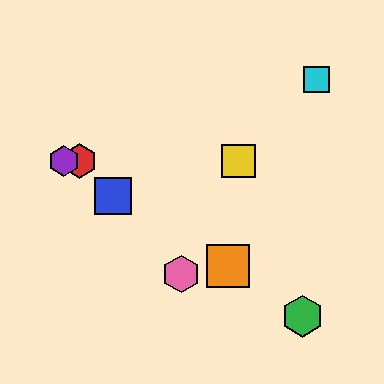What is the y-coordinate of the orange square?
The orange square is at y≈266.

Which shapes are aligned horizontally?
The red hexagon, the yellow square, the purple hexagon are aligned horizontally.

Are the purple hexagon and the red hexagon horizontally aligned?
Yes, both are at y≈161.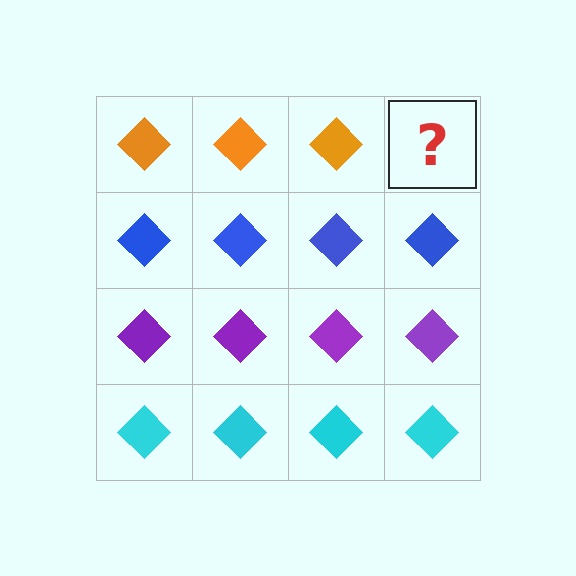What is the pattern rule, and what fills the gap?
The rule is that each row has a consistent color. The gap should be filled with an orange diamond.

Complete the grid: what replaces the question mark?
The question mark should be replaced with an orange diamond.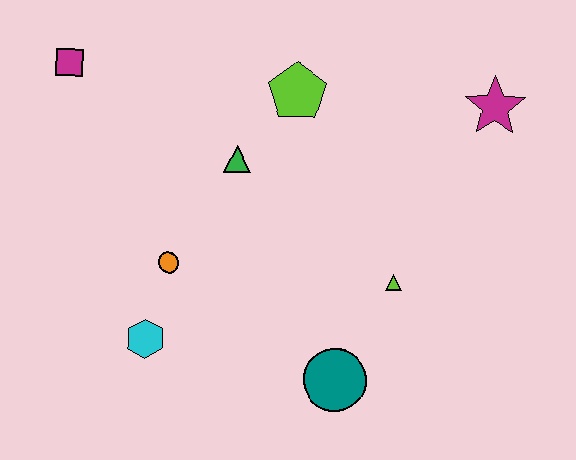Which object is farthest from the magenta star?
The magenta square is farthest from the magenta star.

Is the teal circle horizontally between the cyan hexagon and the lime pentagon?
No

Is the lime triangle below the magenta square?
Yes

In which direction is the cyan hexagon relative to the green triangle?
The cyan hexagon is below the green triangle.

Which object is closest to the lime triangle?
The teal circle is closest to the lime triangle.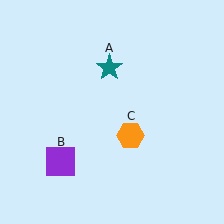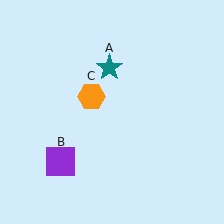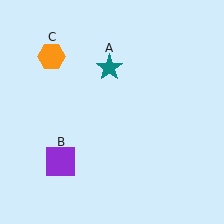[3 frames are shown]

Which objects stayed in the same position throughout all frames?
Teal star (object A) and purple square (object B) remained stationary.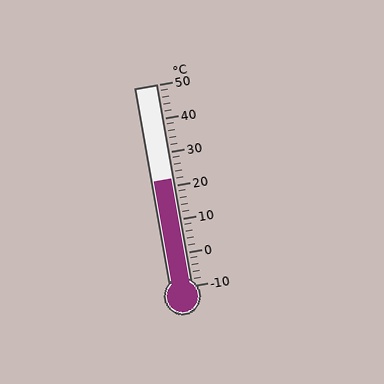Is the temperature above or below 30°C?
The temperature is below 30°C.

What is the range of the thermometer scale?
The thermometer scale ranges from -10°C to 50°C.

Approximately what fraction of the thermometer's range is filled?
The thermometer is filled to approximately 55% of its range.